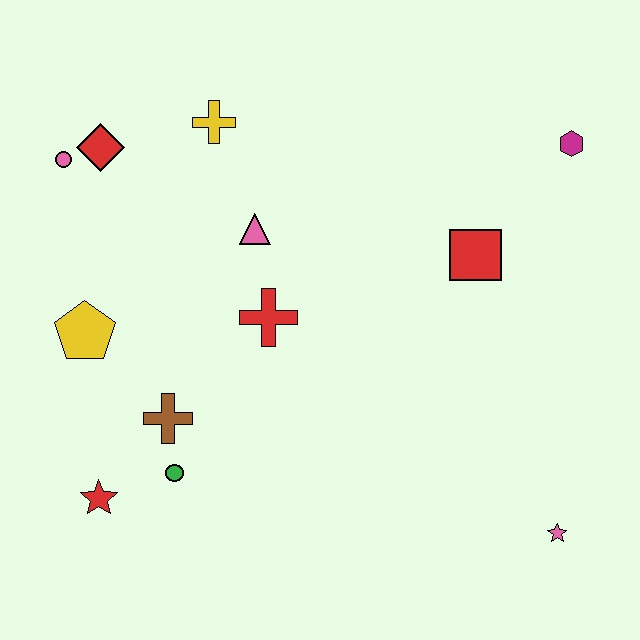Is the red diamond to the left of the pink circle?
No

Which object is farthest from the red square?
The red star is farthest from the red square.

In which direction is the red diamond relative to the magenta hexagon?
The red diamond is to the left of the magenta hexagon.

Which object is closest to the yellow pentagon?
The brown cross is closest to the yellow pentagon.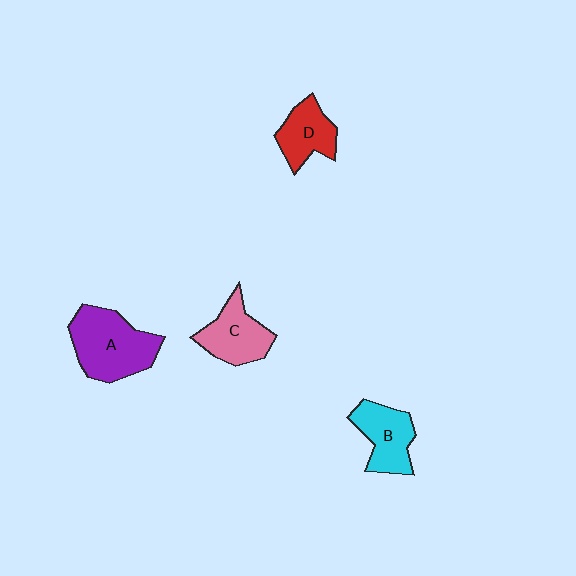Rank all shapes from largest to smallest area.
From largest to smallest: A (purple), C (pink), B (cyan), D (red).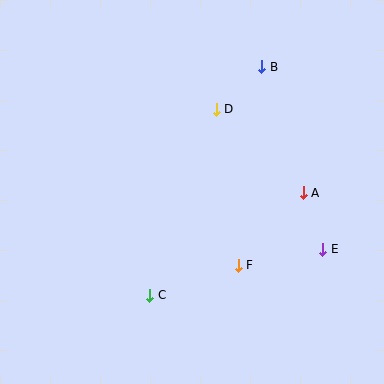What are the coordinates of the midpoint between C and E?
The midpoint between C and E is at (236, 272).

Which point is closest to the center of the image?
Point D at (216, 109) is closest to the center.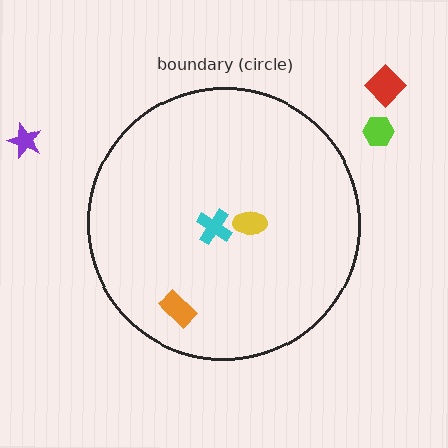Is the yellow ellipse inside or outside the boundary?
Inside.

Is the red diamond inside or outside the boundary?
Outside.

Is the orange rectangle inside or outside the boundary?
Inside.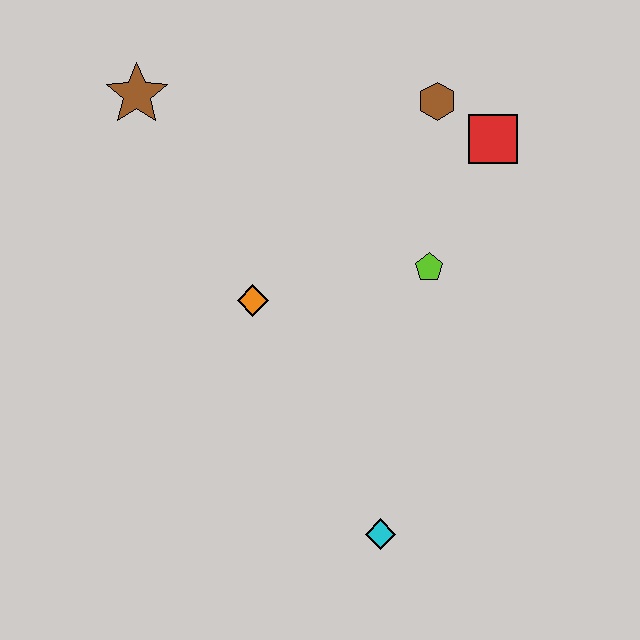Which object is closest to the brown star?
The orange diamond is closest to the brown star.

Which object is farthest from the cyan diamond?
The brown star is farthest from the cyan diamond.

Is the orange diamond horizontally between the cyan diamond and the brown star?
Yes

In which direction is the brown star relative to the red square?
The brown star is to the left of the red square.